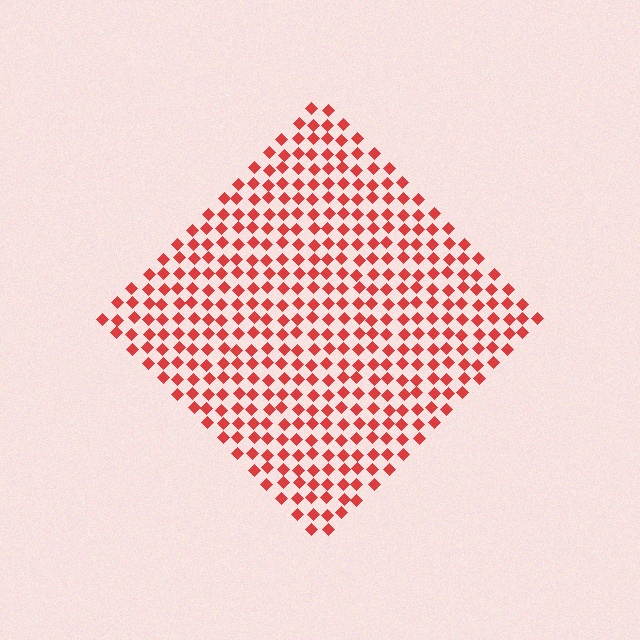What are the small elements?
The small elements are diamonds.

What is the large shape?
The large shape is a diamond.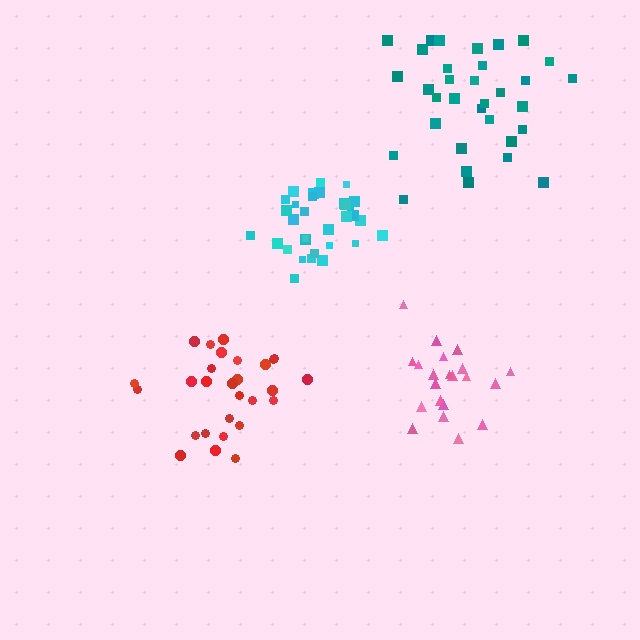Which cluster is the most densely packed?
Cyan.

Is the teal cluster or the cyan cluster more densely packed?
Cyan.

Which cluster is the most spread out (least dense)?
Teal.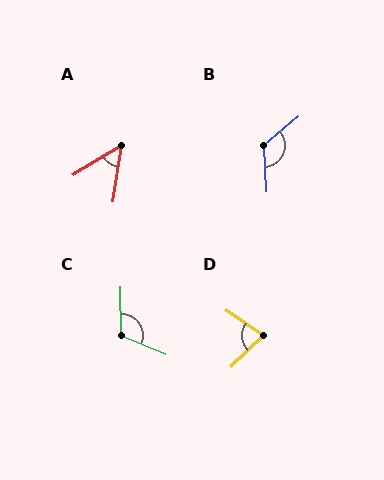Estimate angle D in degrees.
Approximately 79 degrees.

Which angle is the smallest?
A, at approximately 49 degrees.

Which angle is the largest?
B, at approximately 127 degrees.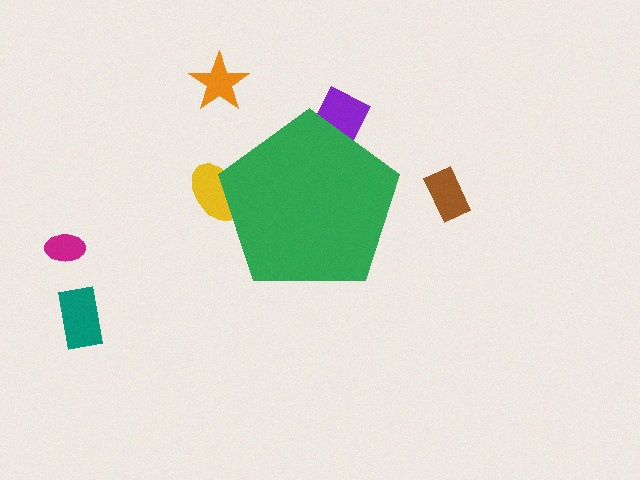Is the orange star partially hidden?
No, the orange star is fully visible.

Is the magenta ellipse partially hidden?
No, the magenta ellipse is fully visible.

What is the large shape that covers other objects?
A green pentagon.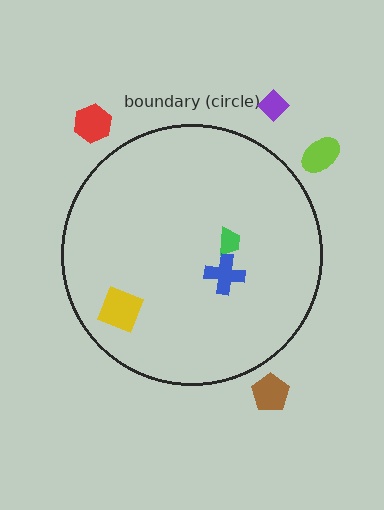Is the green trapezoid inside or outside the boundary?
Inside.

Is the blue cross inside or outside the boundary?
Inside.